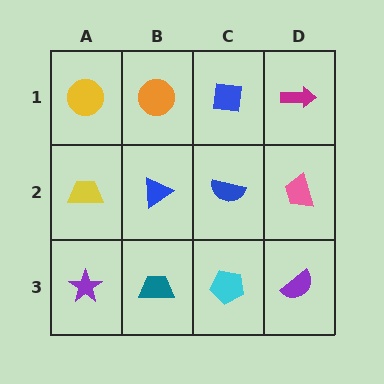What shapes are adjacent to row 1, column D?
A pink trapezoid (row 2, column D), a blue square (row 1, column C).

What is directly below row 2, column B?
A teal trapezoid.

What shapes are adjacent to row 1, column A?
A yellow trapezoid (row 2, column A), an orange circle (row 1, column B).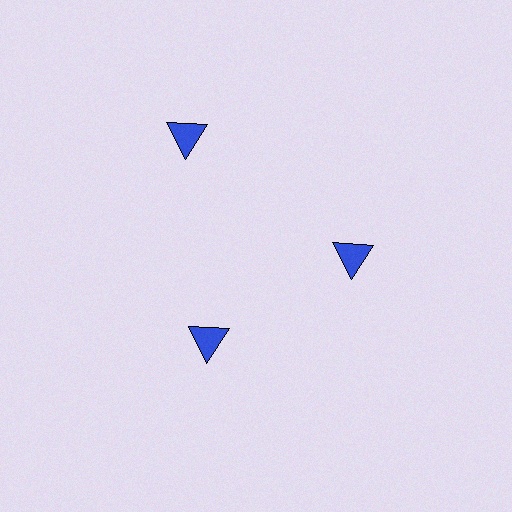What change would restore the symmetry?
The symmetry would be restored by moving it inward, back onto the ring so that all 3 triangles sit at equal angles and equal distance from the center.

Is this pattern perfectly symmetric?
No. The 3 blue triangles are arranged in a ring, but one element near the 11 o'clock position is pushed outward from the center, breaking the 3-fold rotational symmetry.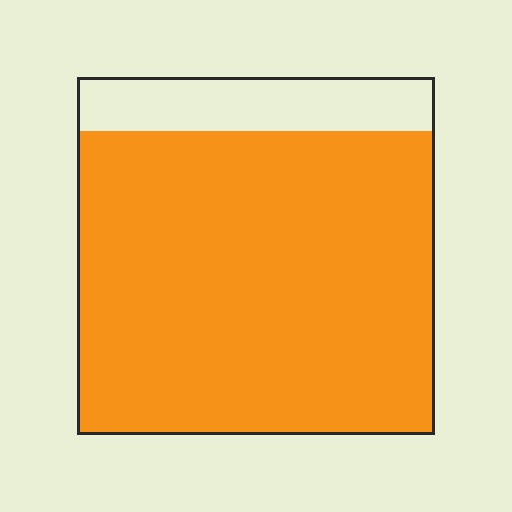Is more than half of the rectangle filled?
Yes.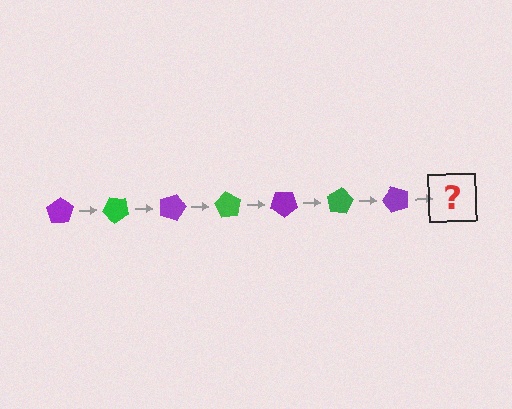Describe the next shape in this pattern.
It should be a green pentagon, rotated 315 degrees from the start.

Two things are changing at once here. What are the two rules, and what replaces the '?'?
The two rules are that it rotates 45 degrees each step and the color cycles through purple and green. The '?' should be a green pentagon, rotated 315 degrees from the start.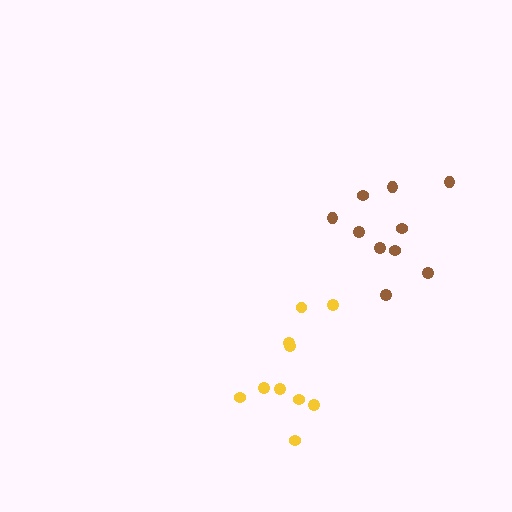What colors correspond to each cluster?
The clusters are colored: yellow, brown.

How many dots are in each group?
Group 1: 10 dots, Group 2: 10 dots (20 total).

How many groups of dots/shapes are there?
There are 2 groups.